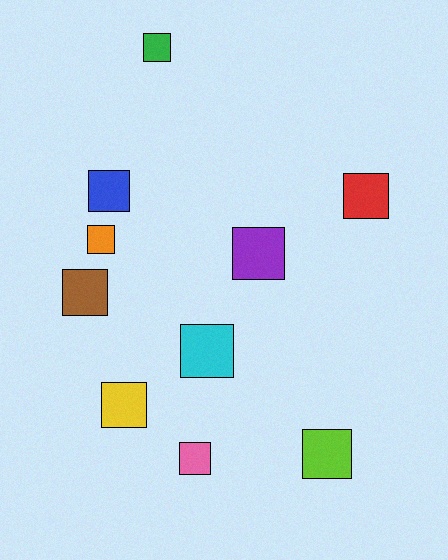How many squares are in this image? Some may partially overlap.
There are 10 squares.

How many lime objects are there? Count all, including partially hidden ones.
There is 1 lime object.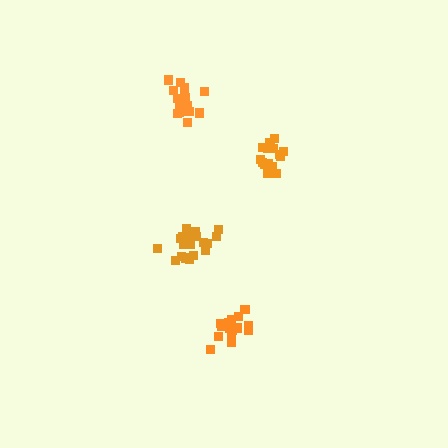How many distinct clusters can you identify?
There are 4 distinct clusters.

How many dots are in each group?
Group 1: 18 dots, Group 2: 19 dots, Group 3: 16 dots, Group 4: 20 dots (73 total).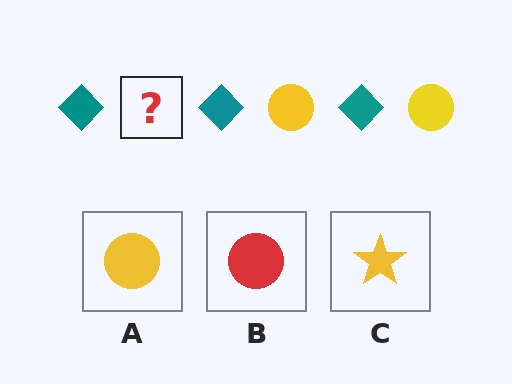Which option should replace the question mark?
Option A.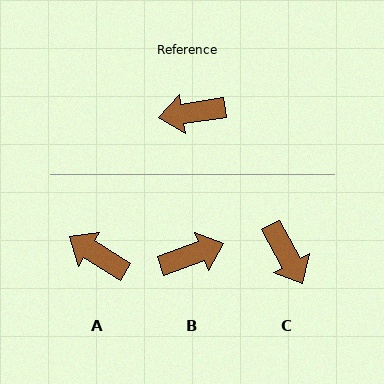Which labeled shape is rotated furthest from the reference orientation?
B, about 169 degrees away.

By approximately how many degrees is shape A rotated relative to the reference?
Approximately 41 degrees clockwise.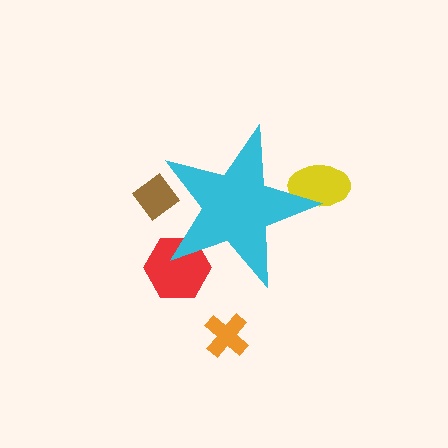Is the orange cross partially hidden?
No, the orange cross is fully visible.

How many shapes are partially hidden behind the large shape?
3 shapes are partially hidden.